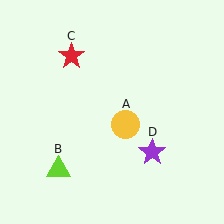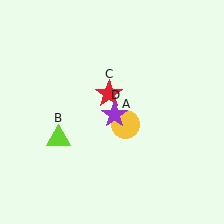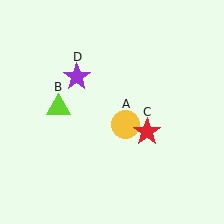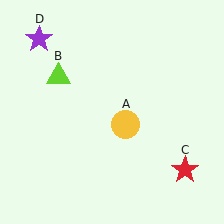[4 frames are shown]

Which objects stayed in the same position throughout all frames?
Yellow circle (object A) remained stationary.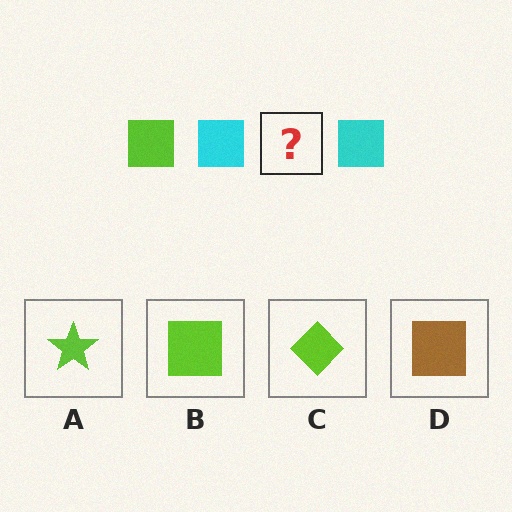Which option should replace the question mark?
Option B.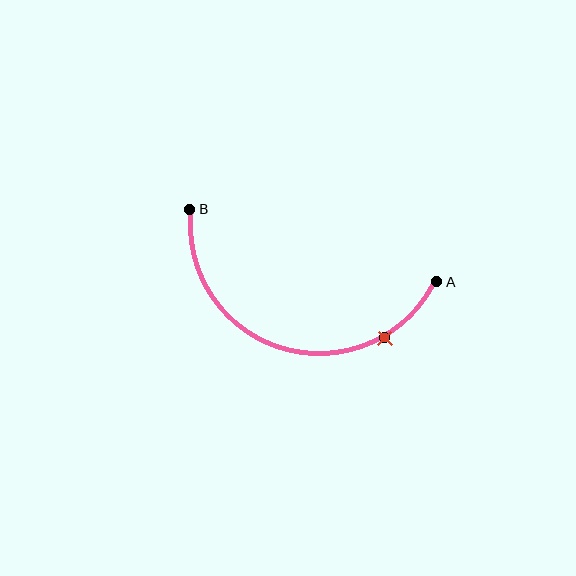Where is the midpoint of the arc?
The arc midpoint is the point on the curve farthest from the straight line joining A and B. It sits below that line.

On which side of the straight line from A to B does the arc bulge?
The arc bulges below the straight line connecting A and B.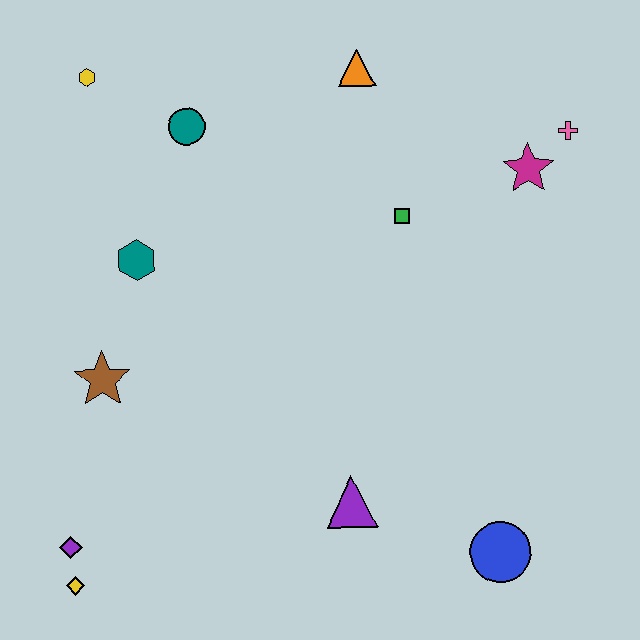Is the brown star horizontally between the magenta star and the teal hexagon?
No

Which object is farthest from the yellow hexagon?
The blue circle is farthest from the yellow hexagon.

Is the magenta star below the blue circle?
No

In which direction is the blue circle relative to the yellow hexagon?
The blue circle is below the yellow hexagon.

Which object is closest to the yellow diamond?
The purple diamond is closest to the yellow diamond.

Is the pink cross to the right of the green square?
Yes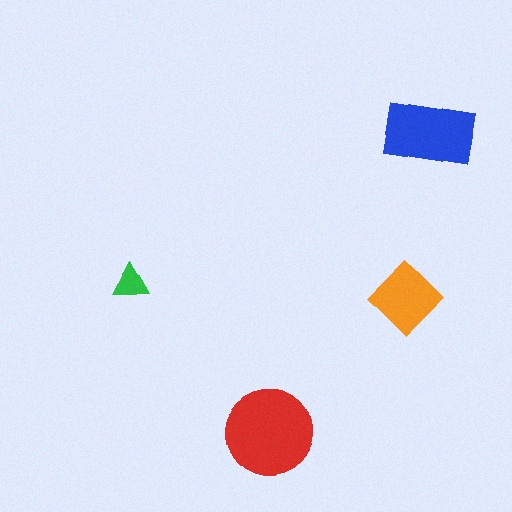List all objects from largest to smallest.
The red circle, the blue rectangle, the orange diamond, the green triangle.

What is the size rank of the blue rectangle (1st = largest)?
2nd.